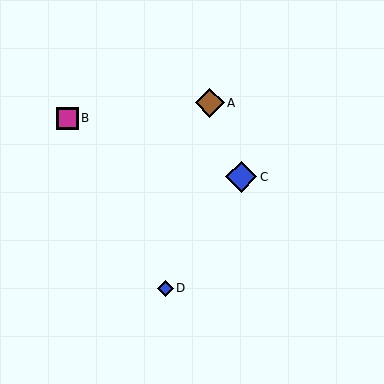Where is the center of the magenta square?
The center of the magenta square is at (67, 118).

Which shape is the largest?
The blue diamond (labeled C) is the largest.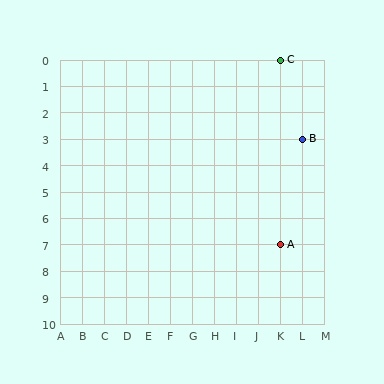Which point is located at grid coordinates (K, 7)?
Point A is at (K, 7).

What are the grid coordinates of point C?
Point C is at grid coordinates (K, 0).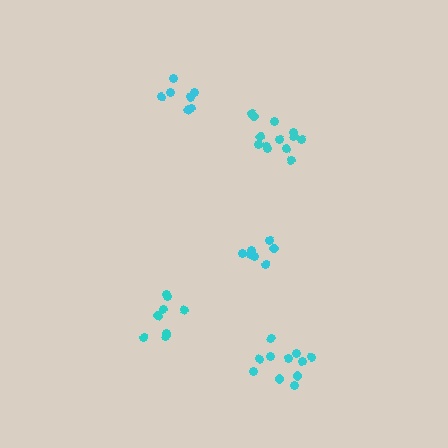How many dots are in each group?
Group 1: 13 dots, Group 2: 7 dots, Group 3: 8 dots, Group 4: 11 dots, Group 5: 7 dots (46 total).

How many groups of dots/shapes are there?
There are 5 groups.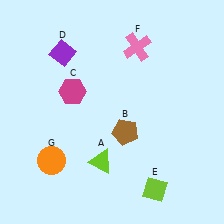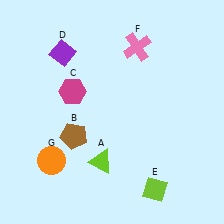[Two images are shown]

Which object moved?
The brown pentagon (B) moved left.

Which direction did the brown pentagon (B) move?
The brown pentagon (B) moved left.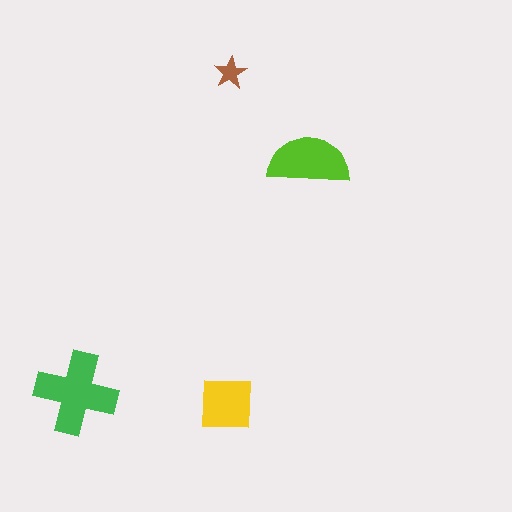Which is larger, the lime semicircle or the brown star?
The lime semicircle.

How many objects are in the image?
There are 4 objects in the image.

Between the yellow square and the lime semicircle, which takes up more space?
The lime semicircle.